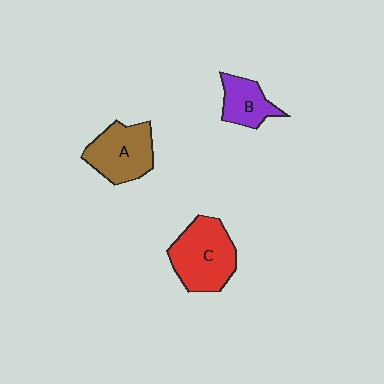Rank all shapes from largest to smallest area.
From largest to smallest: C (red), A (brown), B (purple).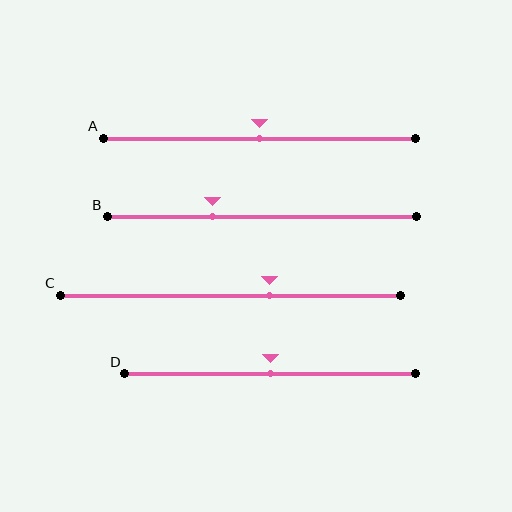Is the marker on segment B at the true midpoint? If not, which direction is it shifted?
No, the marker on segment B is shifted to the left by about 16% of the segment length.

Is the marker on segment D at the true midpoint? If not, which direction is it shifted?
Yes, the marker on segment D is at the true midpoint.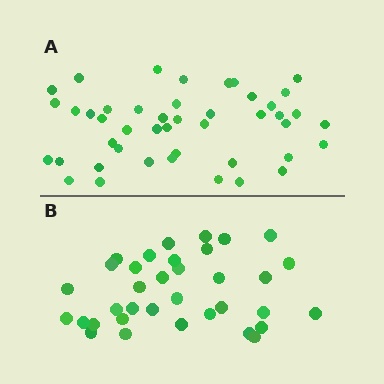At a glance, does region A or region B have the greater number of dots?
Region A (the top region) has more dots.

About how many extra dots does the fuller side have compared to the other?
Region A has roughly 10 or so more dots than region B.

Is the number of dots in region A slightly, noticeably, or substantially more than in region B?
Region A has noticeably more, but not dramatically so. The ratio is roughly 1.3 to 1.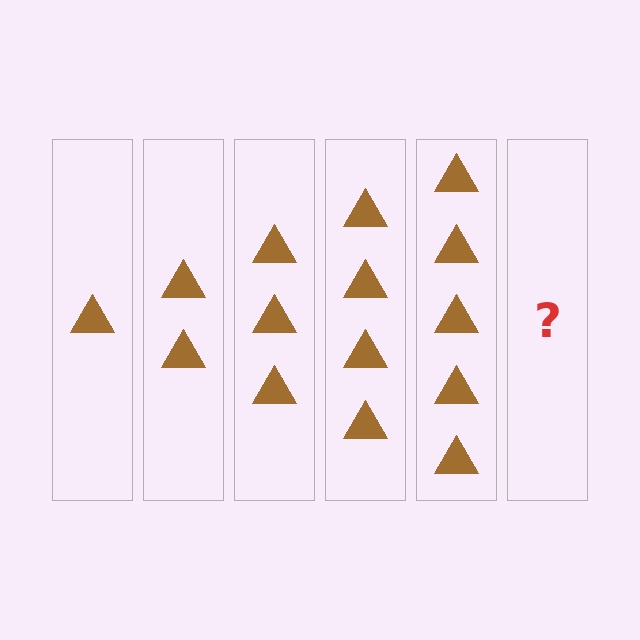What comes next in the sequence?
The next element should be 6 triangles.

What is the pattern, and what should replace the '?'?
The pattern is that each step adds one more triangle. The '?' should be 6 triangles.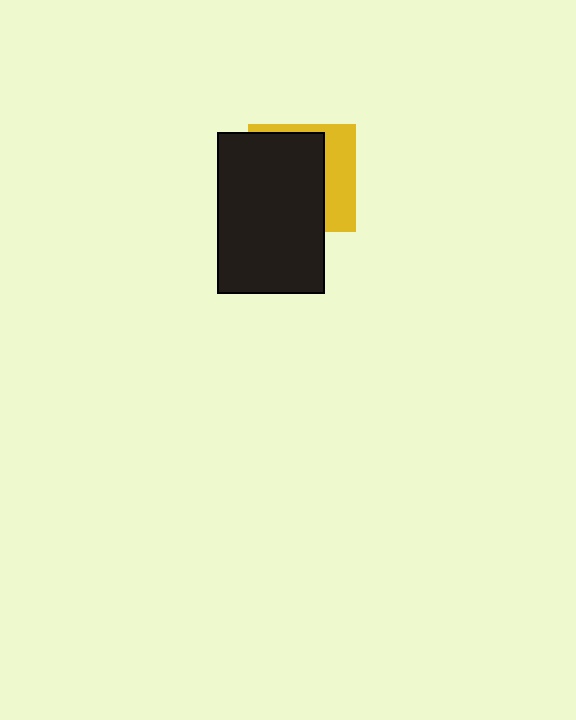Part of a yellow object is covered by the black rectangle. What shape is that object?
It is a square.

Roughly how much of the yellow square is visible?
A small part of it is visible (roughly 33%).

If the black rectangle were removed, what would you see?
You would see the complete yellow square.